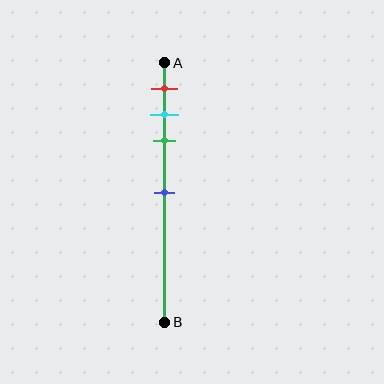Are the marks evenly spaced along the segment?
No, the marks are not evenly spaced.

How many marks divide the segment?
There are 4 marks dividing the segment.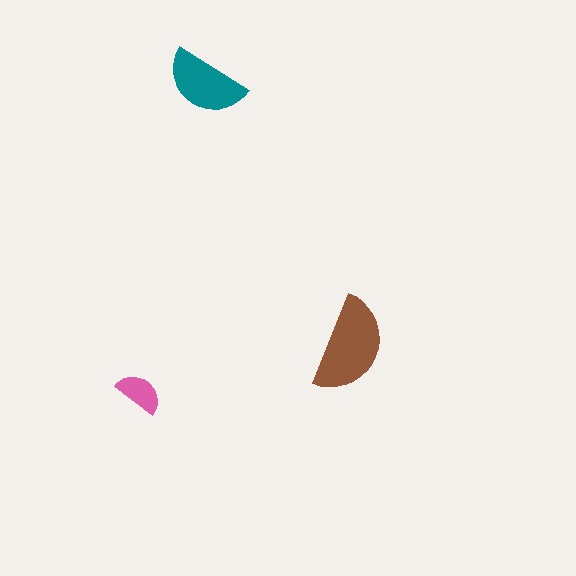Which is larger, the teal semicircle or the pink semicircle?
The teal one.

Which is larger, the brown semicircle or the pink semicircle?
The brown one.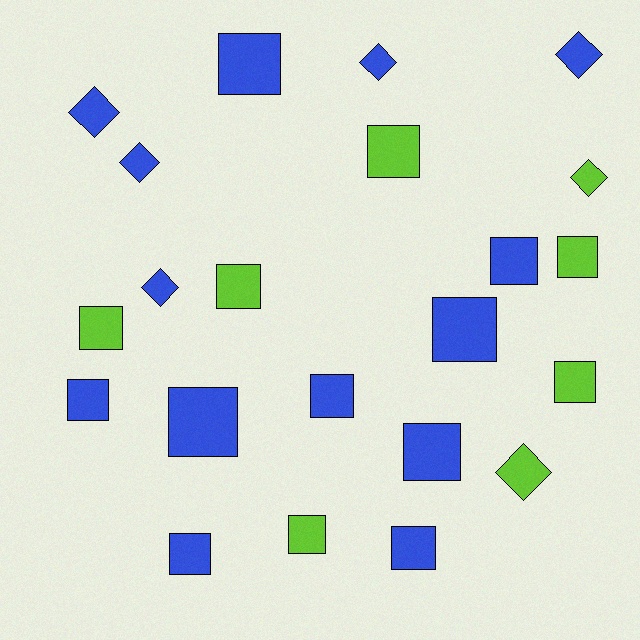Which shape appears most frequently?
Square, with 15 objects.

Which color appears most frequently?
Blue, with 14 objects.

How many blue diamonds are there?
There are 5 blue diamonds.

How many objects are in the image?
There are 22 objects.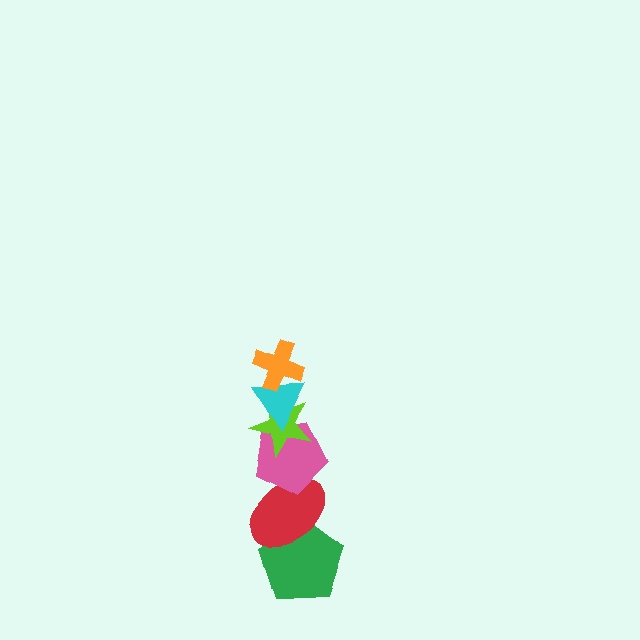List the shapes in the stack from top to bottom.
From top to bottom: the orange cross, the cyan triangle, the lime star, the pink pentagon, the red ellipse, the green pentagon.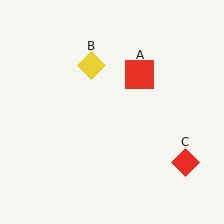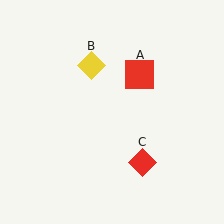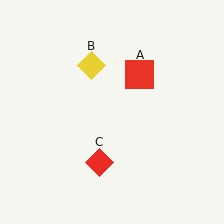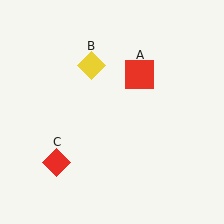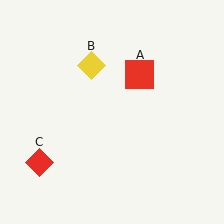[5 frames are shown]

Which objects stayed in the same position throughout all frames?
Red square (object A) and yellow diamond (object B) remained stationary.